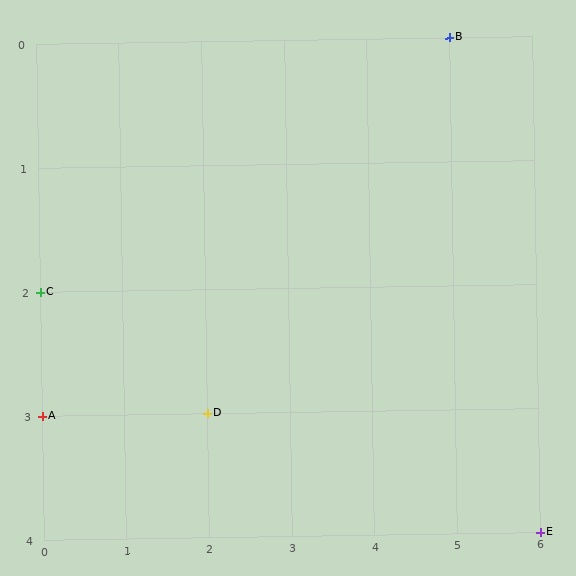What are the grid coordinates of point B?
Point B is at grid coordinates (5, 0).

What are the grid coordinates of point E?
Point E is at grid coordinates (6, 4).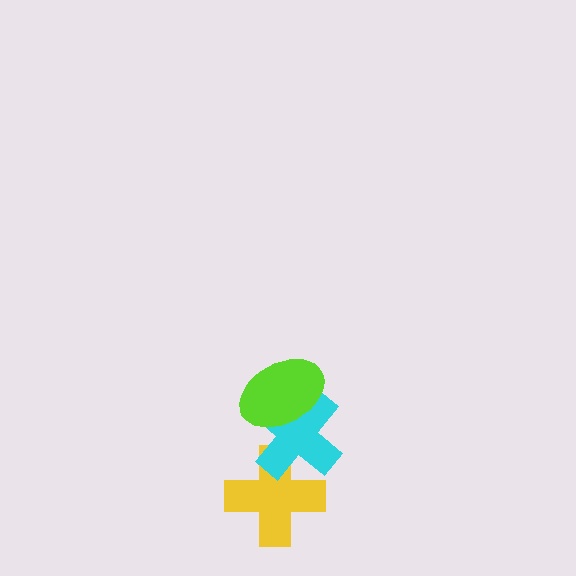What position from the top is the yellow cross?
The yellow cross is 3rd from the top.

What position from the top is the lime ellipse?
The lime ellipse is 1st from the top.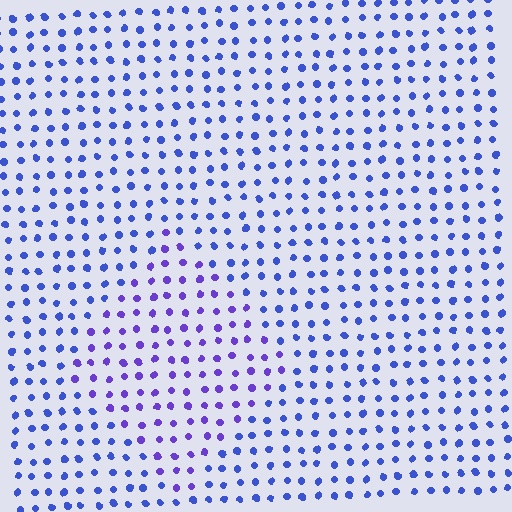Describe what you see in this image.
The image is filled with small blue elements in a uniform arrangement. A diamond-shaped region is visible where the elements are tinted to a slightly different hue, forming a subtle color boundary.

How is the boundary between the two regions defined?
The boundary is defined purely by a slight shift in hue (about 29 degrees). Spacing, size, and orientation are identical on both sides.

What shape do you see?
I see a diamond.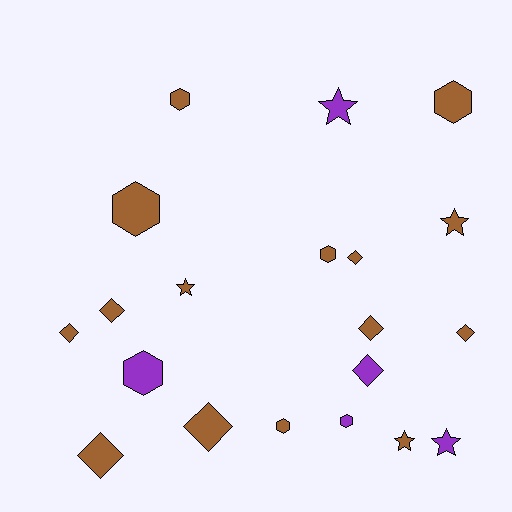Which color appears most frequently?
Brown, with 15 objects.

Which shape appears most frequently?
Diamond, with 8 objects.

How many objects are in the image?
There are 20 objects.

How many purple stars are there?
There are 2 purple stars.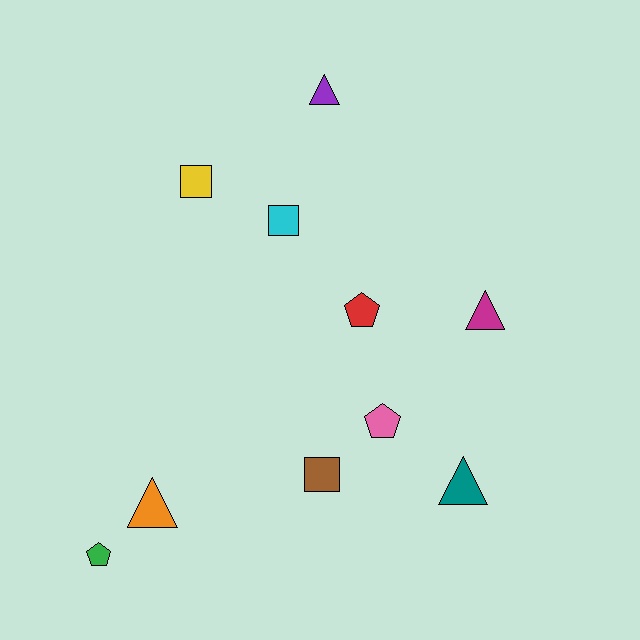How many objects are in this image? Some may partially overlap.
There are 10 objects.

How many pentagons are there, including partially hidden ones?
There are 3 pentagons.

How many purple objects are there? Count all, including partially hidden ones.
There is 1 purple object.